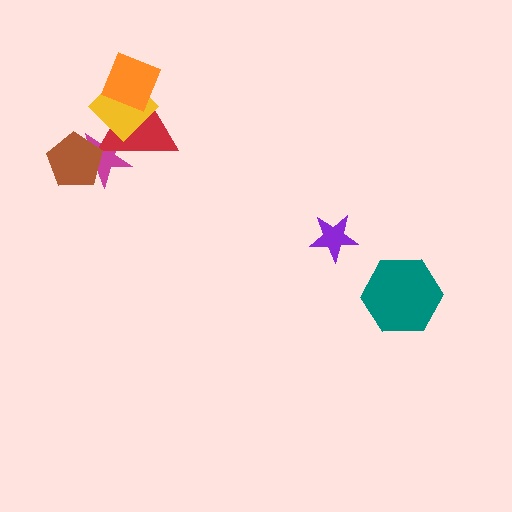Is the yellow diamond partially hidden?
Yes, it is partially covered by another shape.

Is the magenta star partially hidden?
Yes, it is partially covered by another shape.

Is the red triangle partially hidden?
Yes, it is partially covered by another shape.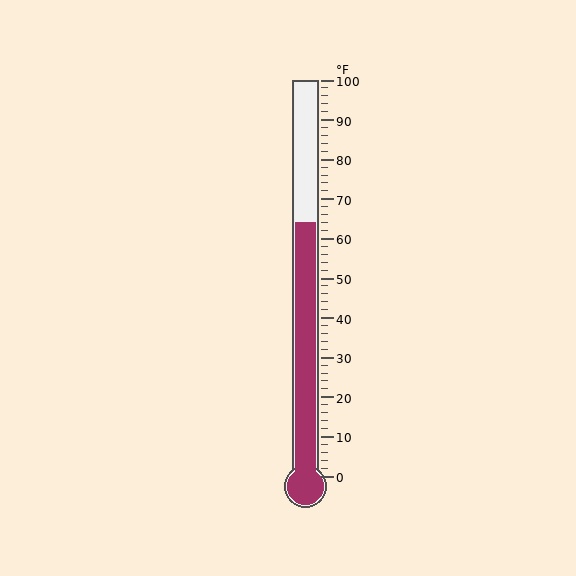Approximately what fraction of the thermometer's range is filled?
The thermometer is filled to approximately 65% of its range.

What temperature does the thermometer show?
The thermometer shows approximately 64°F.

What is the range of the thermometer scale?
The thermometer scale ranges from 0°F to 100°F.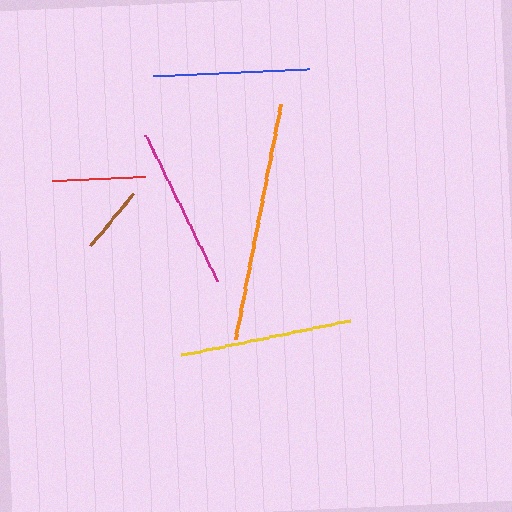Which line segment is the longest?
The orange line is the longest at approximately 239 pixels.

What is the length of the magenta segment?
The magenta segment is approximately 163 pixels long.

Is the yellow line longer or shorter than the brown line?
The yellow line is longer than the brown line.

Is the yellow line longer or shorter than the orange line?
The orange line is longer than the yellow line.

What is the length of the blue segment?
The blue segment is approximately 156 pixels long.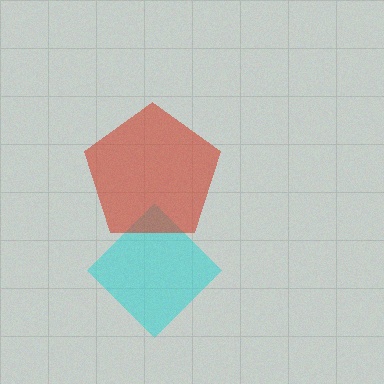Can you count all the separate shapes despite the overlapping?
Yes, there are 2 separate shapes.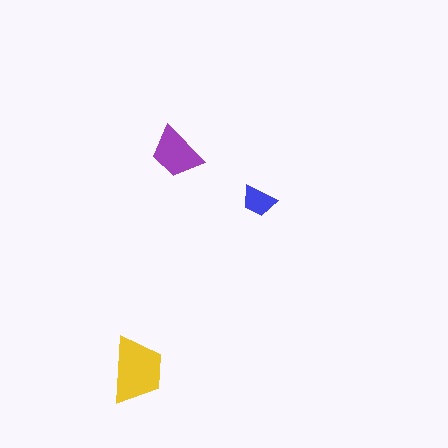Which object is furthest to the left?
The yellow trapezoid is leftmost.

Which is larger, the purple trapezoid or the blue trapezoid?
The purple one.